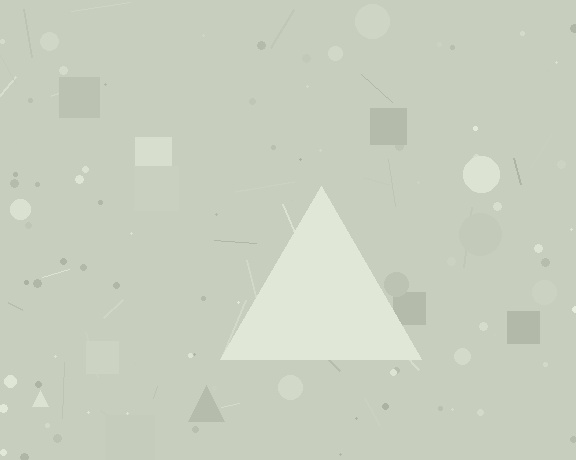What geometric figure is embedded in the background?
A triangle is embedded in the background.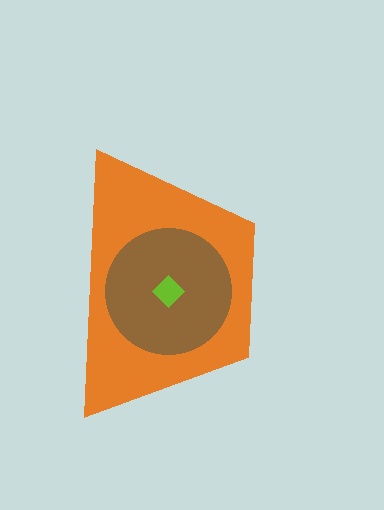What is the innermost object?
The lime diamond.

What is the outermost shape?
The orange trapezoid.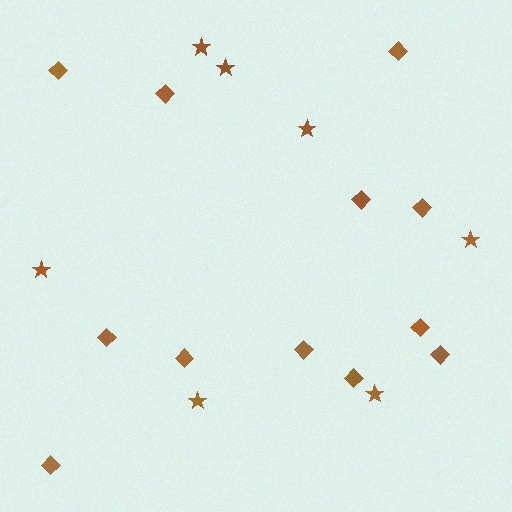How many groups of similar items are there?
There are 2 groups: one group of diamonds (12) and one group of stars (7).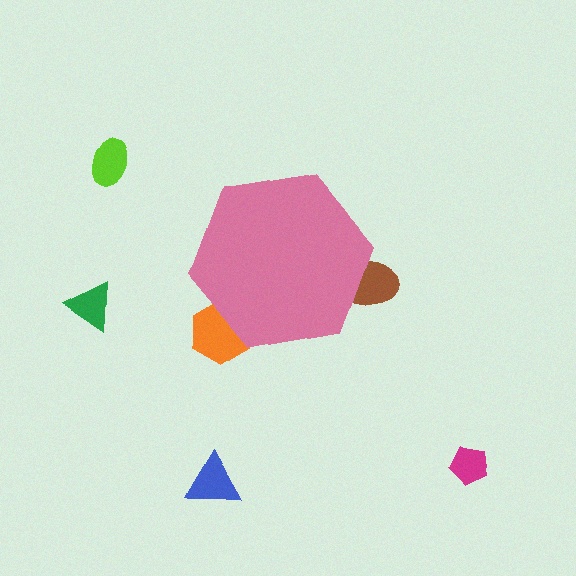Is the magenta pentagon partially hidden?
No, the magenta pentagon is fully visible.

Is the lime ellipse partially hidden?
No, the lime ellipse is fully visible.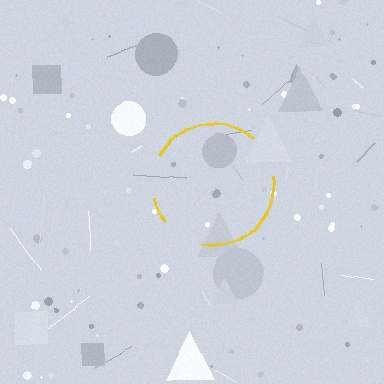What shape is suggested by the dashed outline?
The dashed outline suggests a circle.